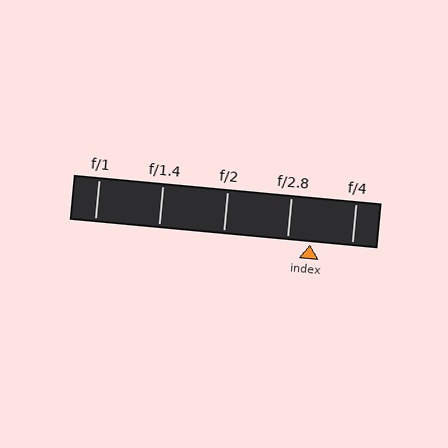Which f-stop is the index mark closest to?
The index mark is closest to f/2.8.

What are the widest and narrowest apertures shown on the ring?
The widest aperture shown is f/1 and the narrowest is f/4.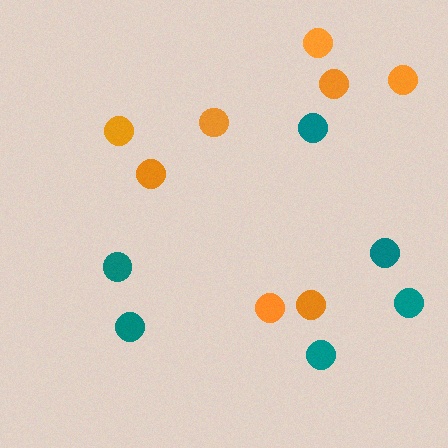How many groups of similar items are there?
There are 2 groups: one group of teal circles (6) and one group of orange circles (8).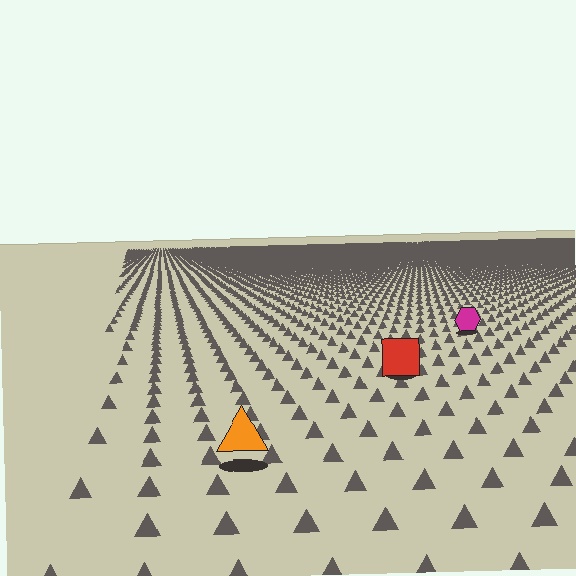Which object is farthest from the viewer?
The magenta hexagon is farthest from the viewer. It appears smaller and the ground texture around it is denser.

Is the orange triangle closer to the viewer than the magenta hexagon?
Yes. The orange triangle is closer — you can tell from the texture gradient: the ground texture is coarser near it.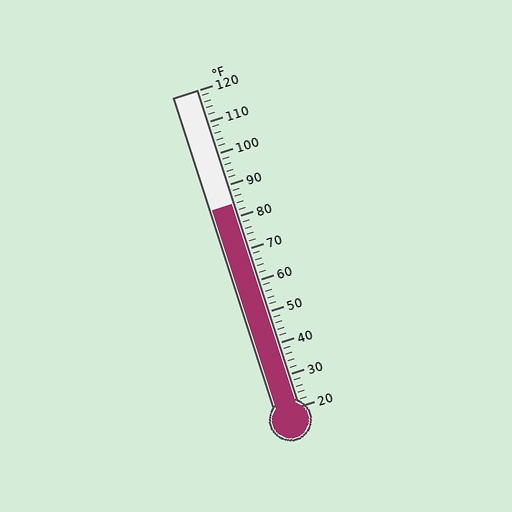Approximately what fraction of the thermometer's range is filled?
The thermometer is filled to approximately 65% of its range.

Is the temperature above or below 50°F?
The temperature is above 50°F.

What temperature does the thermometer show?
The thermometer shows approximately 84°F.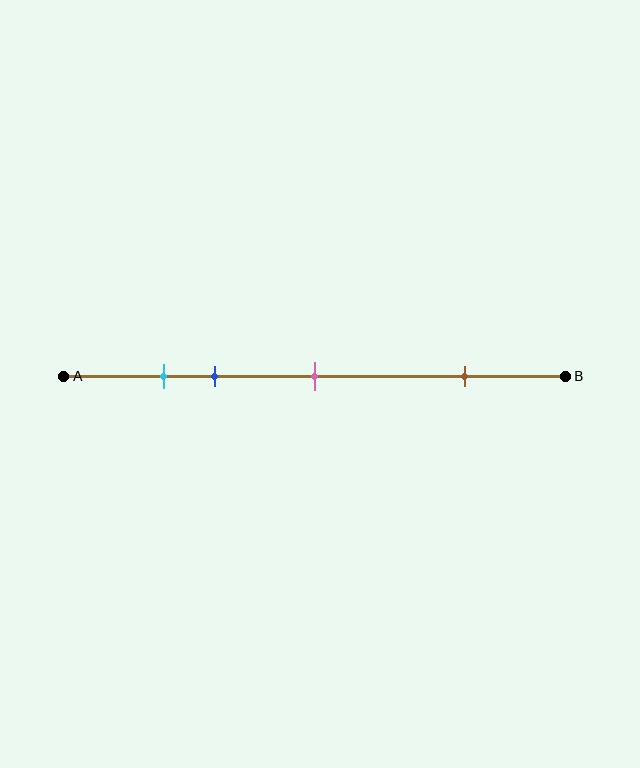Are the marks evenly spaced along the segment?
No, the marks are not evenly spaced.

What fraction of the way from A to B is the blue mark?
The blue mark is approximately 30% (0.3) of the way from A to B.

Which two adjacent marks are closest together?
The cyan and blue marks are the closest adjacent pair.